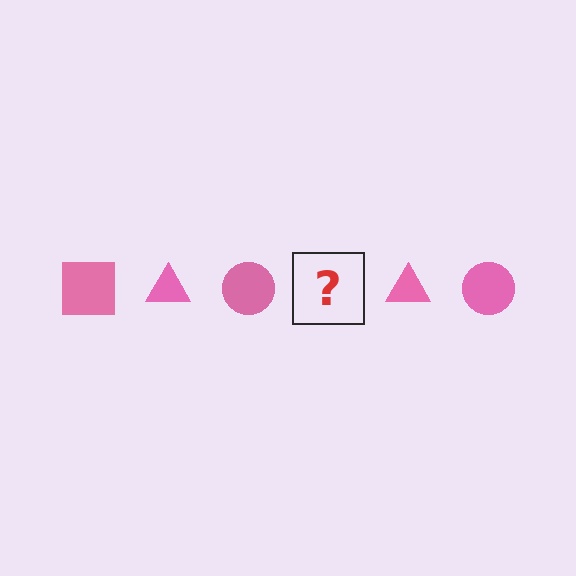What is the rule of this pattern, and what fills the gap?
The rule is that the pattern cycles through square, triangle, circle shapes in pink. The gap should be filled with a pink square.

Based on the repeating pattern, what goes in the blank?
The blank should be a pink square.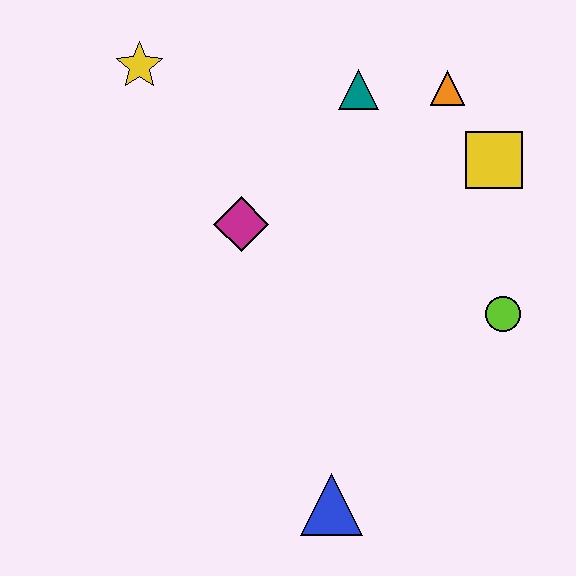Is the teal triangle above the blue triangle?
Yes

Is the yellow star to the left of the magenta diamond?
Yes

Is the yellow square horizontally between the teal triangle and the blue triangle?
No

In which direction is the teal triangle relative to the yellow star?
The teal triangle is to the right of the yellow star.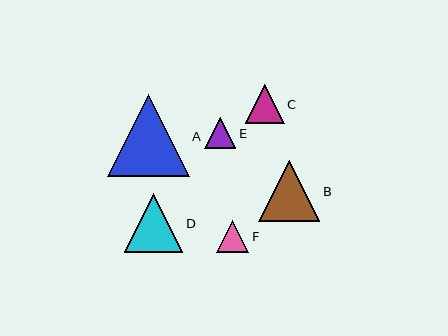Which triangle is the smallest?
Triangle E is the smallest with a size of approximately 31 pixels.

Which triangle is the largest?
Triangle A is the largest with a size of approximately 82 pixels.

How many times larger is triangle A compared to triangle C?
Triangle A is approximately 2.1 times the size of triangle C.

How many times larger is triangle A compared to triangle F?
Triangle A is approximately 2.5 times the size of triangle F.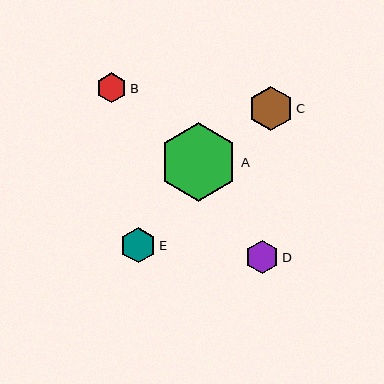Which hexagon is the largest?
Hexagon A is the largest with a size of approximately 79 pixels.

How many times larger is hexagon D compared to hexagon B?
Hexagon D is approximately 1.1 times the size of hexagon B.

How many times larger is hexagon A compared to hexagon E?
Hexagon A is approximately 2.2 times the size of hexagon E.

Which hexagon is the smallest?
Hexagon B is the smallest with a size of approximately 30 pixels.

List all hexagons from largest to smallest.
From largest to smallest: A, C, E, D, B.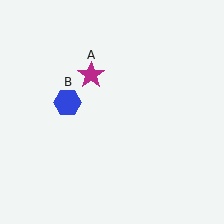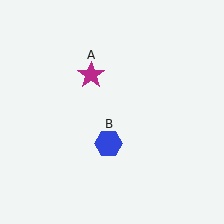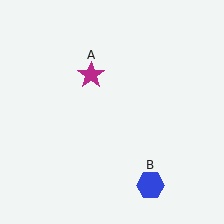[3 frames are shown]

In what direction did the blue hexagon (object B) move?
The blue hexagon (object B) moved down and to the right.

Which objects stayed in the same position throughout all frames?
Magenta star (object A) remained stationary.